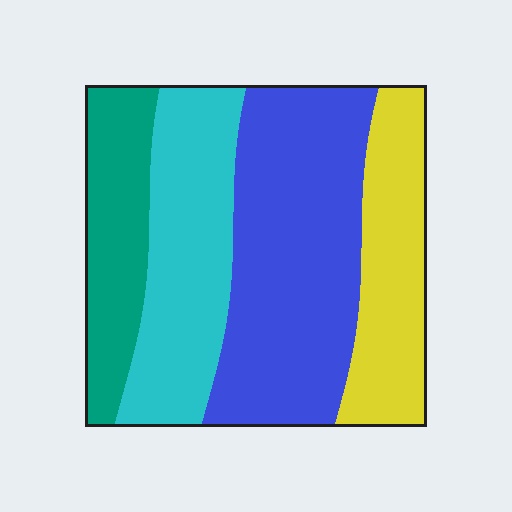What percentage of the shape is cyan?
Cyan covers around 25% of the shape.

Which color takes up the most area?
Blue, at roughly 40%.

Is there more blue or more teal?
Blue.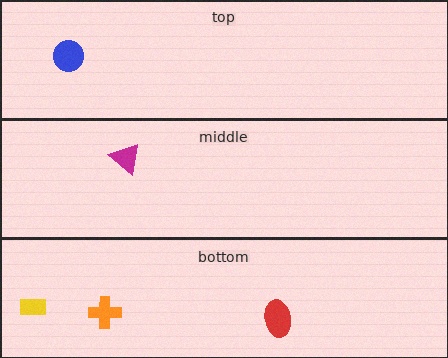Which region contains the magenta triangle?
The middle region.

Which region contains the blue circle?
The top region.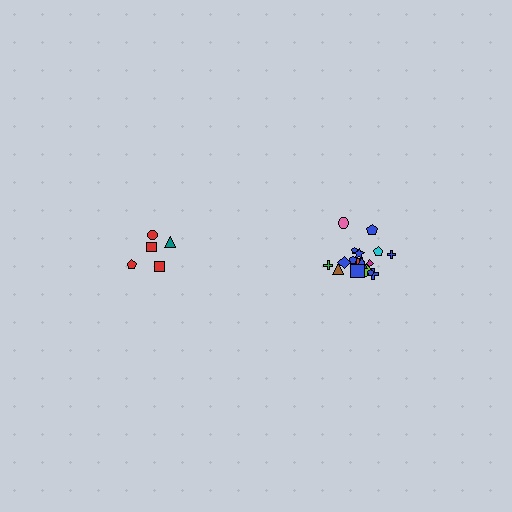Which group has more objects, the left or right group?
The right group.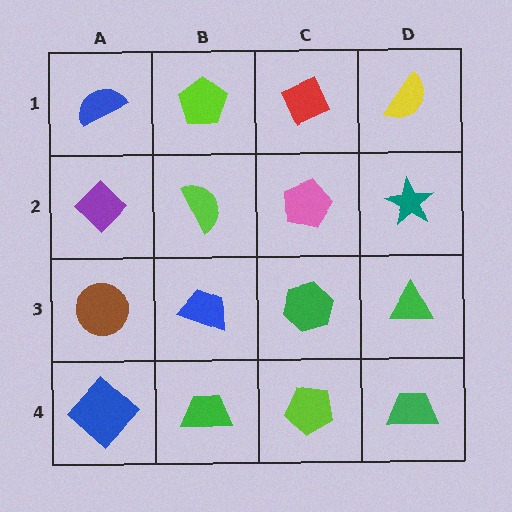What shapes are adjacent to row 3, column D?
A teal star (row 2, column D), a green trapezoid (row 4, column D), a green hexagon (row 3, column C).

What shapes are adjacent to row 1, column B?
A lime semicircle (row 2, column B), a blue semicircle (row 1, column A), a red diamond (row 1, column C).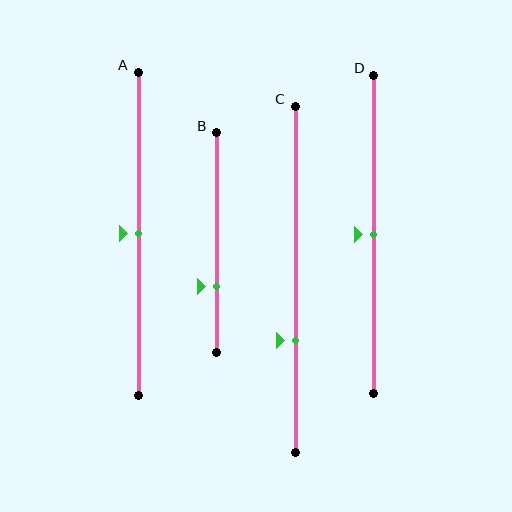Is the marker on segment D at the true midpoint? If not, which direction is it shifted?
Yes, the marker on segment D is at the true midpoint.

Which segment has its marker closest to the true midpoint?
Segment A has its marker closest to the true midpoint.